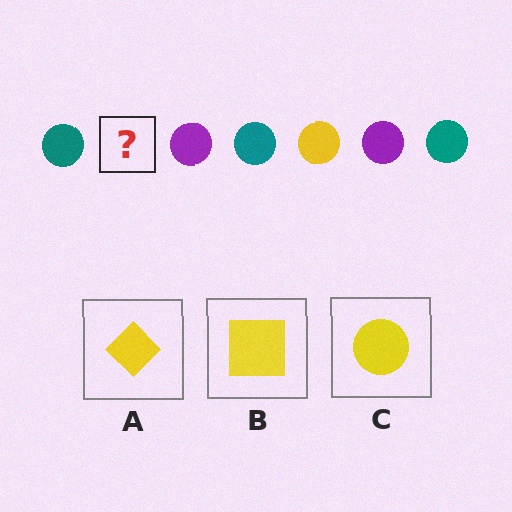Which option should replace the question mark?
Option C.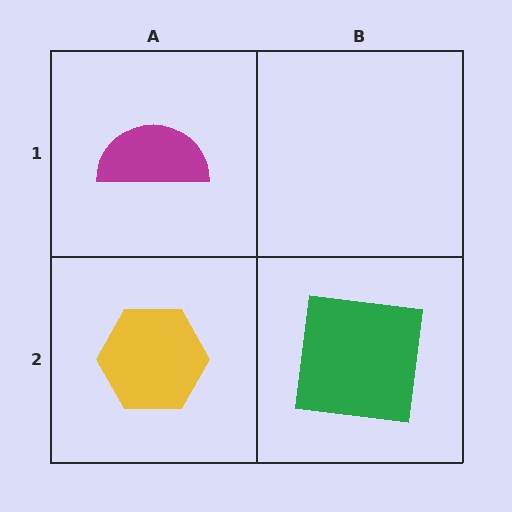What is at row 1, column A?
A magenta semicircle.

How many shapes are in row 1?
1 shape.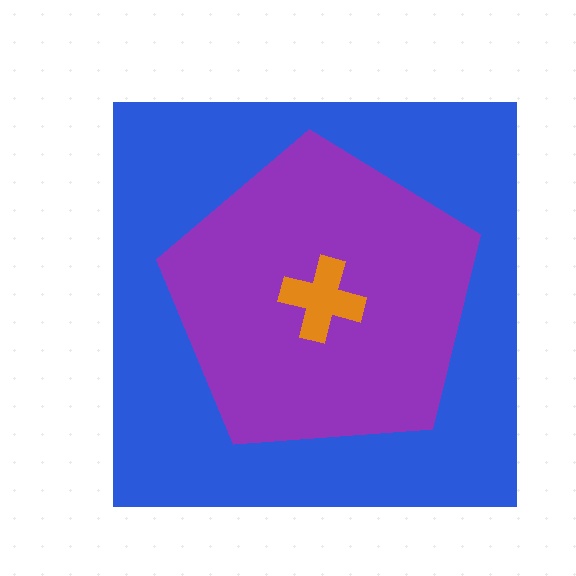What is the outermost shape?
The blue square.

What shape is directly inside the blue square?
The purple pentagon.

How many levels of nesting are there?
3.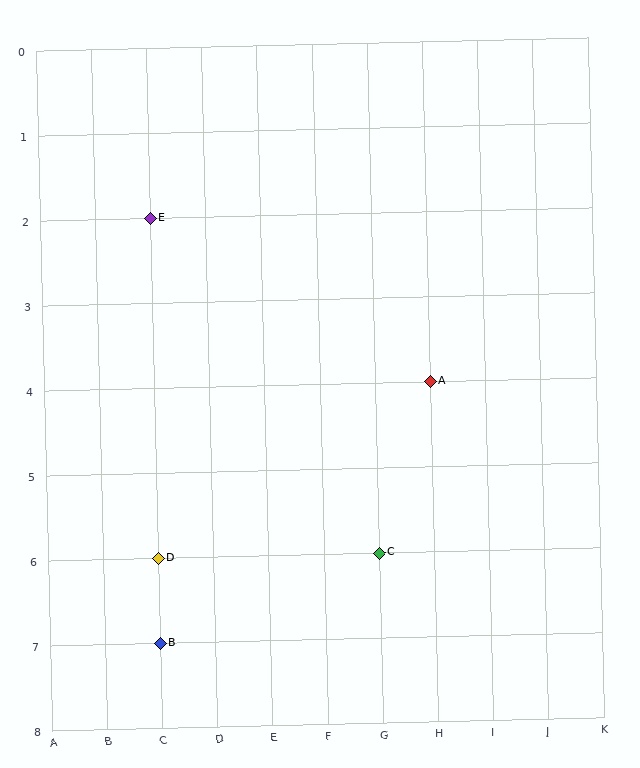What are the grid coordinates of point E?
Point E is at grid coordinates (C, 2).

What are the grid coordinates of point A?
Point A is at grid coordinates (H, 4).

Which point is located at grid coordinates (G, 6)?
Point C is at (G, 6).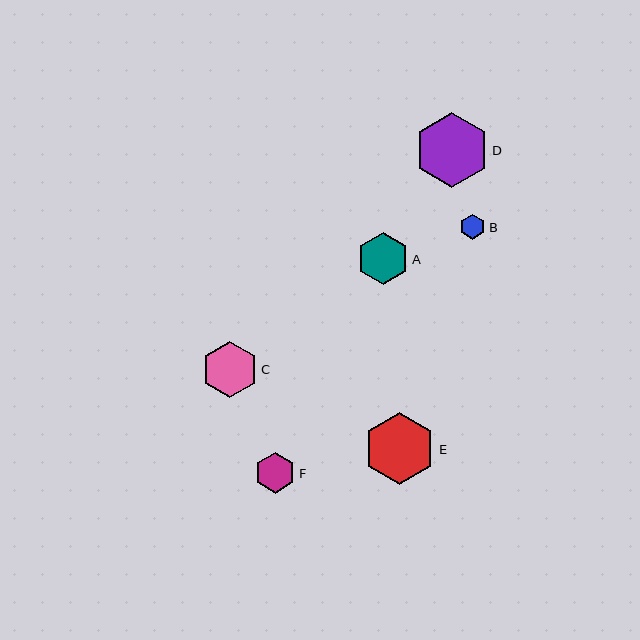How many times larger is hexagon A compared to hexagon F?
Hexagon A is approximately 1.3 times the size of hexagon F.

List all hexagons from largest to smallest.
From largest to smallest: D, E, C, A, F, B.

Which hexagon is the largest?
Hexagon D is the largest with a size of approximately 75 pixels.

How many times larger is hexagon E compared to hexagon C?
Hexagon E is approximately 1.3 times the size of hexagon C.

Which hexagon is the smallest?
Hexagon B is the smallest with a size of approximately 25 pixels.